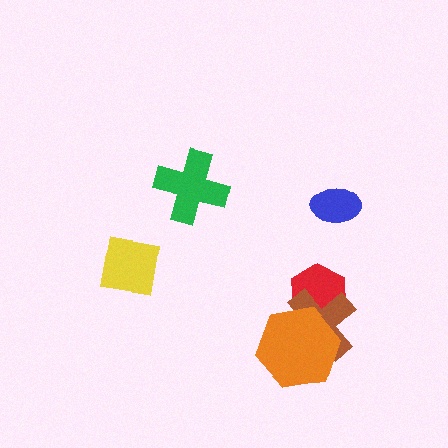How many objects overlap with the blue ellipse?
0 objects overlap with the blue ellipse.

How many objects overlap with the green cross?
0 objects overlap with the green cross.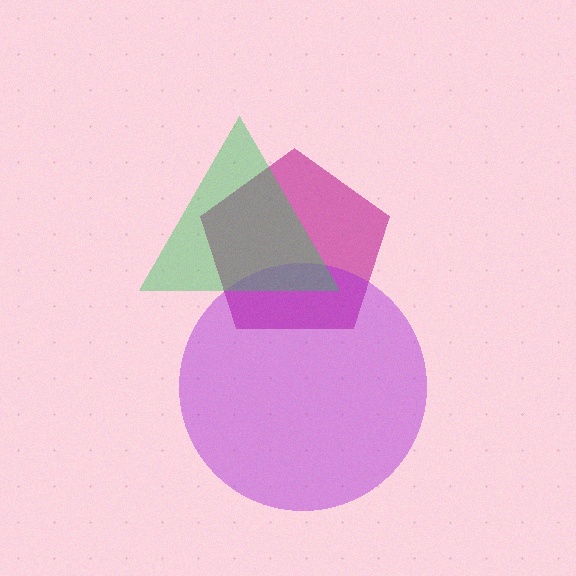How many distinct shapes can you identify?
There are 3 distinct shapes: a magenta pentagon, a purple circle, a green triangle.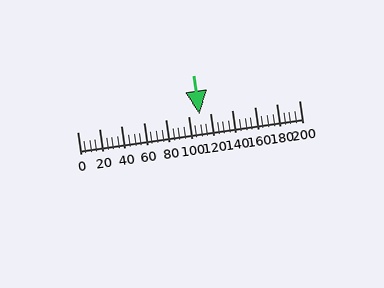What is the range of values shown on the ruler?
The ruler shows values from 0 to 200.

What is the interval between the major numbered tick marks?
The major tick marks are spaced 20 units apart.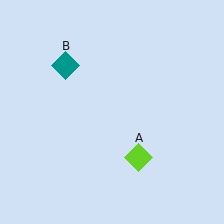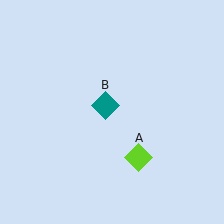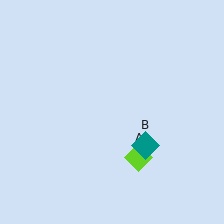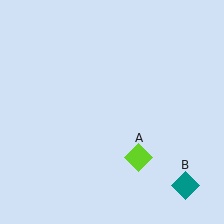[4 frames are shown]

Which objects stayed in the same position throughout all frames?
Lime diamond (object A) remained stationary.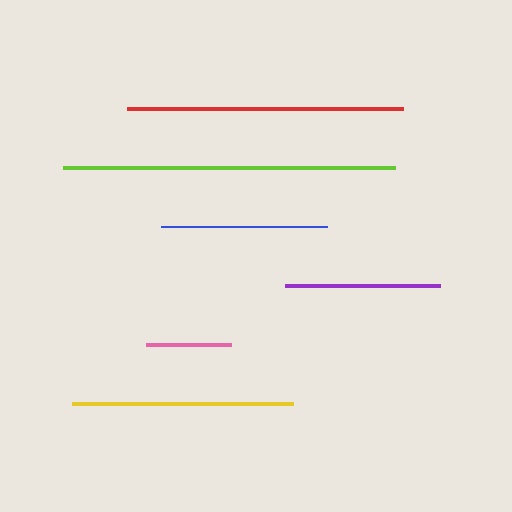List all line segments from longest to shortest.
From longest to shortest: lime, red, yellow, blue, purple, pink.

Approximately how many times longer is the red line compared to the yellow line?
The red line is approximately 1.3 times the length of the yellow line.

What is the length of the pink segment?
The pink segment is approximately 85 pixels long.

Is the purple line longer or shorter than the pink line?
The purple line is longer than the pink line.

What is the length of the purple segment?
The purple segment is approximately 154 pixels long.